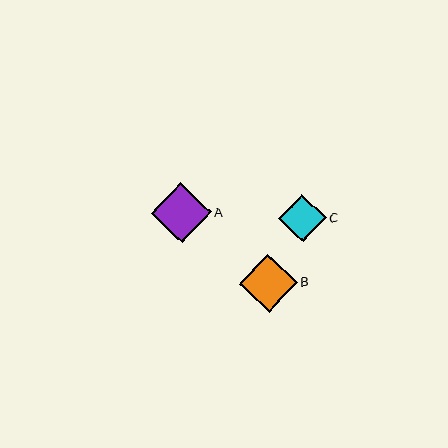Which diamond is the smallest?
Diamond C is the smallest with a size of approximately 47 pixels.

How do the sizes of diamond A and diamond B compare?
Diamond A and diamond B are approximately the same size.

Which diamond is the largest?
Diamond A is the largest with a size of approximately 60 pixels.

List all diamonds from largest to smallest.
From largest to smallest: A, B, C.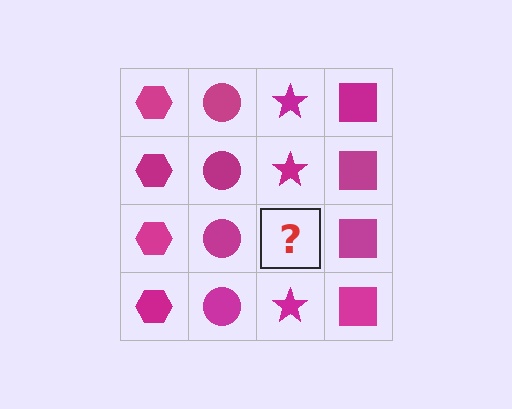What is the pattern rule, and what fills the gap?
The rule is that each column has a consistent shape. The gap should be filled with a magenta star.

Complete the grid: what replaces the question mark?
The question mark should be replaced with a magenta star.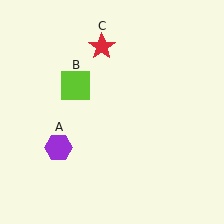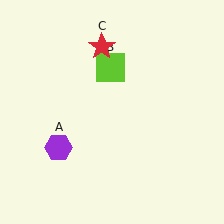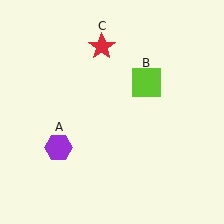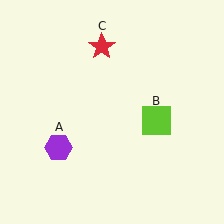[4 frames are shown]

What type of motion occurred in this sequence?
The lime square (object B) rotated clockwise around the center of the scene.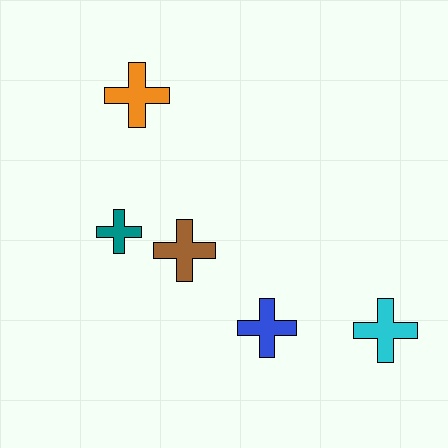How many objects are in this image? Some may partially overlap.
There are 5 objects.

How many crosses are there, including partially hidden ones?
There are 5 crosses.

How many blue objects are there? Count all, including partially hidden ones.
There is 1 blue object.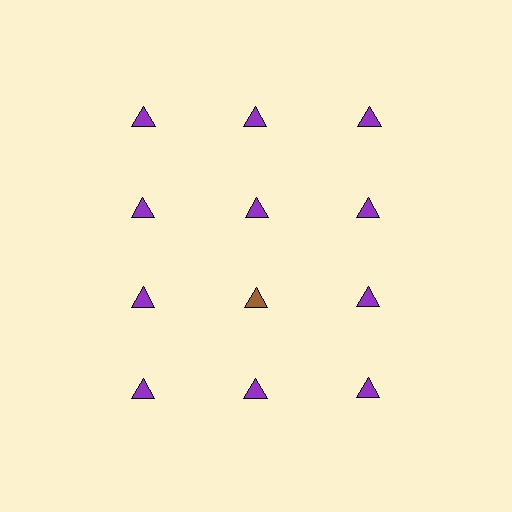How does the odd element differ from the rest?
It has a different color: brown instead of purple.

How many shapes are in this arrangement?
There are 12 shapes arranged in a grid pattern.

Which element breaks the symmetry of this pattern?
The brown triangle in the third row, second from left column breaks the symmetry. All other shapes are purple triangles.